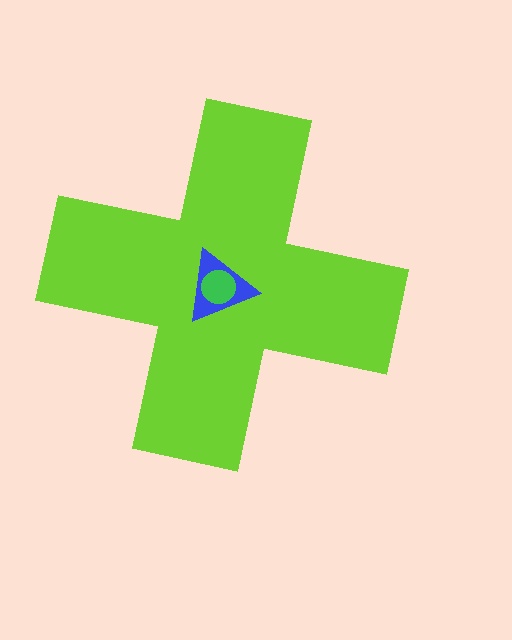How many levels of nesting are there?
3.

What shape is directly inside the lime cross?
The blue triangle.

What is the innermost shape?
The green circle.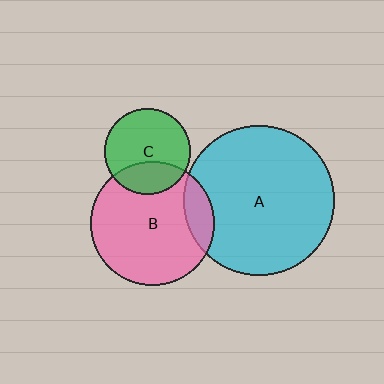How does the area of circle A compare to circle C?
Approximately 3.0 times.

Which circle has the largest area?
Circle A (cyan).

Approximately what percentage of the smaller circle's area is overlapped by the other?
Approximately 30%.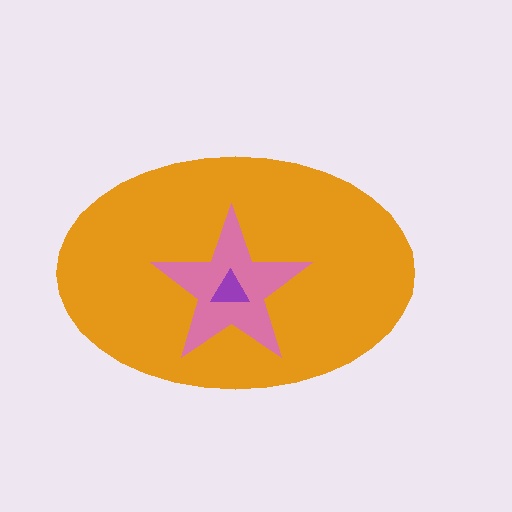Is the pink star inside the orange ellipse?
Yes.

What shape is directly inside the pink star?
The purple triangle.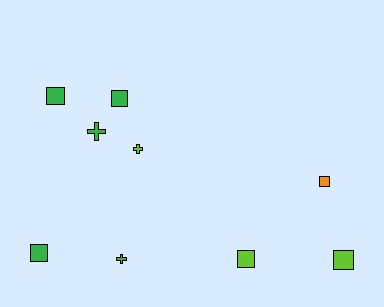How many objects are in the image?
There are 9 objects.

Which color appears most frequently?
Green, with 5 objects.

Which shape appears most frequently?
Square, with 6 objects.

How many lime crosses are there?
There is 1 lime cross.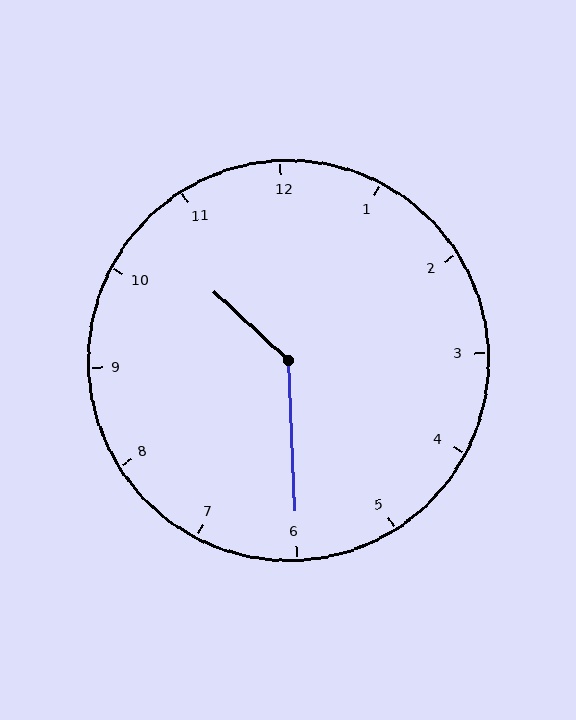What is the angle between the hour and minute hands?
Approximately 135 degrees.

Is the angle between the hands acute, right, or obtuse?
It is obtuse.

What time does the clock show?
10:30.